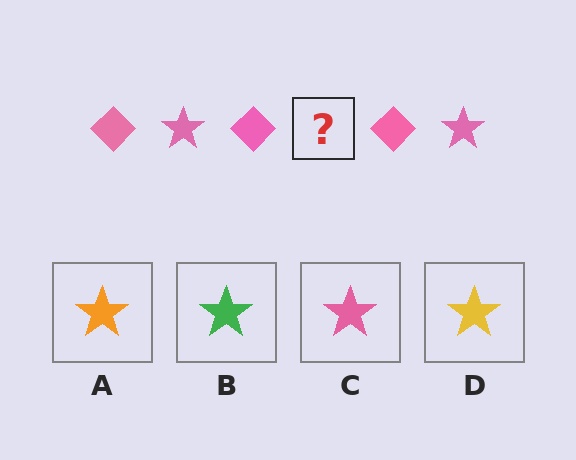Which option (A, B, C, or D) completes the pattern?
C.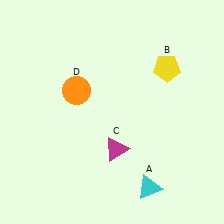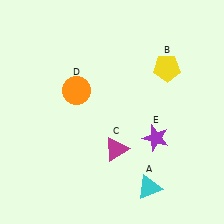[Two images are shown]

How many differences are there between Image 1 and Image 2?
There is 1 difference between the two images.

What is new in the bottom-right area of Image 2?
A purple star (E) was added in the bottom-right area of Image 2.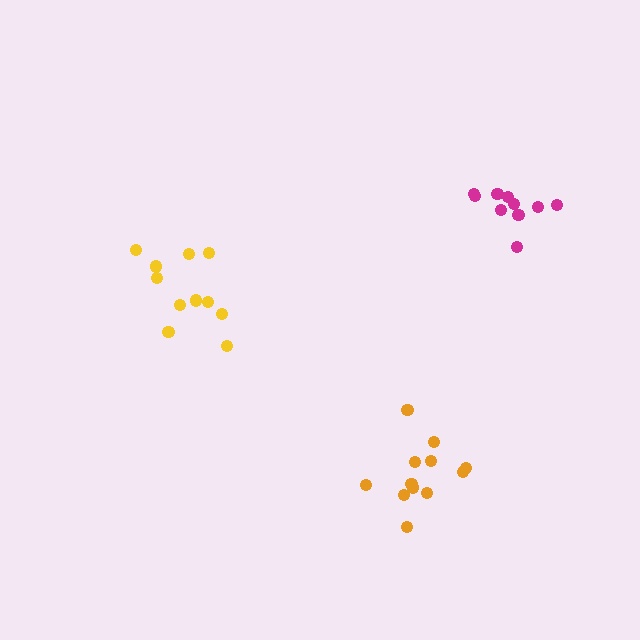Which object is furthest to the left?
The yellow cluster is leftmost.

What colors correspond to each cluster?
The clusters are colored: orange, magenta, yellow.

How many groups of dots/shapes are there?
There are 3 groups.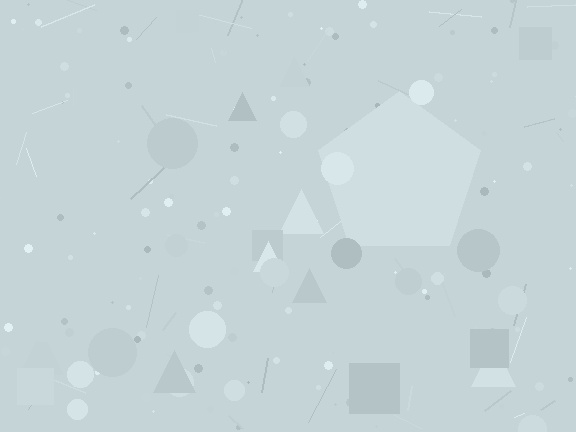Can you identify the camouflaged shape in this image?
The camouflaged shape is a pentagon.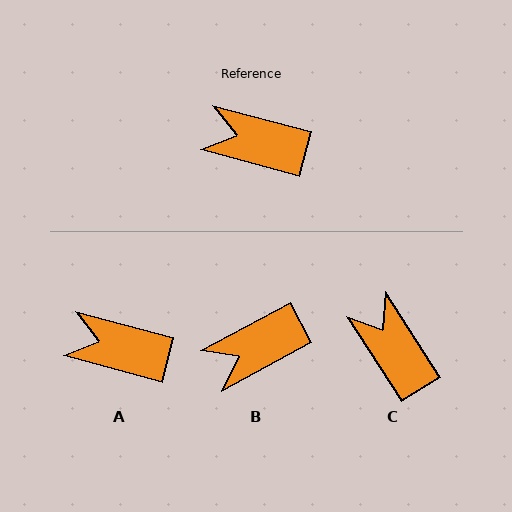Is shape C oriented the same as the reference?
No, it is off by about 42 degrees.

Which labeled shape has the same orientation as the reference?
A.